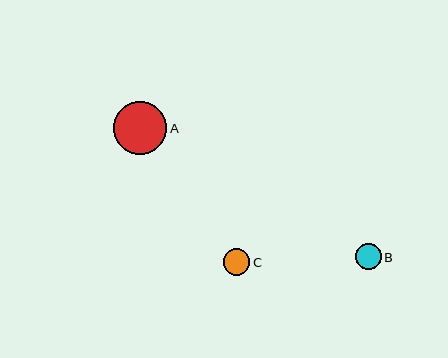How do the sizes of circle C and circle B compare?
Circle C and circle B are approximately the same size.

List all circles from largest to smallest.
From largest to smallest: A, C, B.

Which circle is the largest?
Circle A is the largest with a size of approximately 53 pixels.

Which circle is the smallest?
Circle B is the smallest with a size of approximately 26 pixels.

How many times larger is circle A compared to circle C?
Circle A is approximately 2.0 times the size of circle C.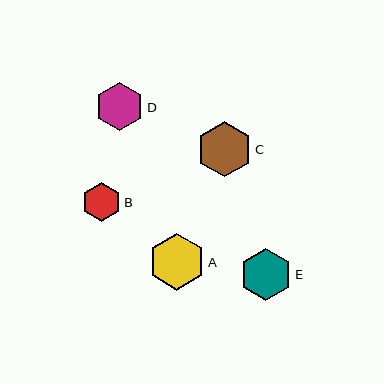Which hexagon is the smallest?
Hexagon B is the smallest with a size of approximately 38 pixels.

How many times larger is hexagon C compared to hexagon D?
Hexagon C is approximately 1.1 times the size of hexagon D.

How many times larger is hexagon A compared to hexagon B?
Hexagon A is approximately 1.5 times the size of hexagon B.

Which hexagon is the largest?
Hexagon A is the largest with a size of approximately 57 pixels.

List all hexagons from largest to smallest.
From largest to smallest: A, C, E, D, B.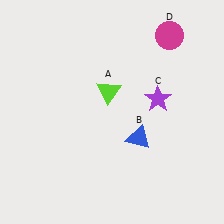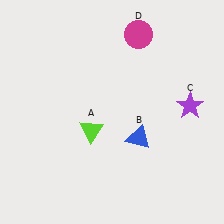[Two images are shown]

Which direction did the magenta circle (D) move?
The magenta circle (D) moved left.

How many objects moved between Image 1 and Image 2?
3 objects moved between the two images.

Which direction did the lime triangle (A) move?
The lime triangle (A) moved down.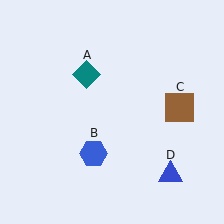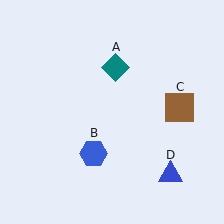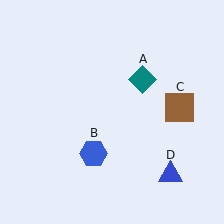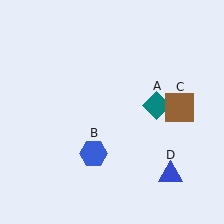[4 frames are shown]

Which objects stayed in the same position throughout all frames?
Blue hexagon (object B) and brown square (object C) and blue triangle (object D) remained stationary.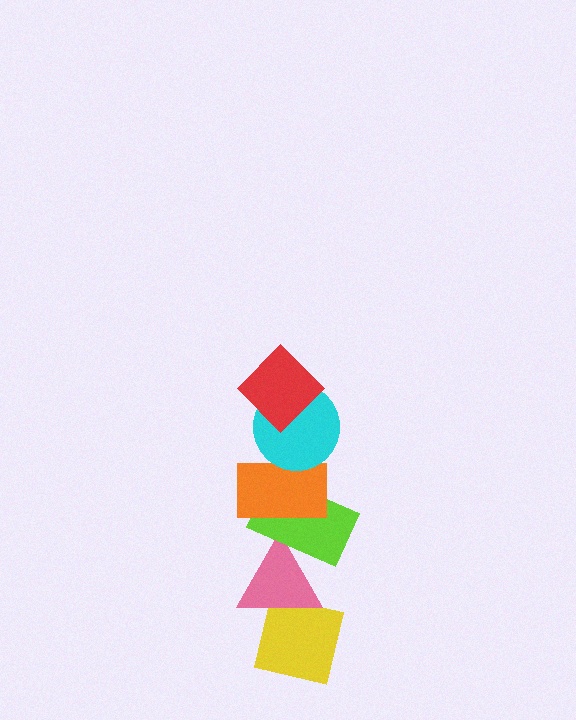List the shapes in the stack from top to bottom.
From top to bottom: the red diamond, the cyan circle, the orange rectangle, the lime rectangle, the pink triangle, the yellow square.